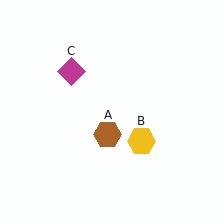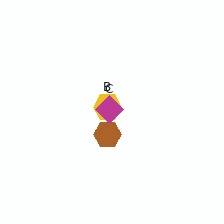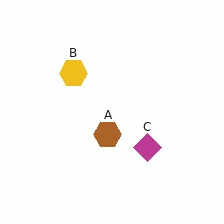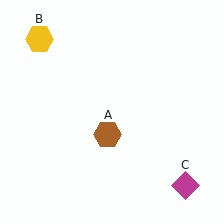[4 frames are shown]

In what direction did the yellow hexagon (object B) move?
The yellow hexagon (object B) moved up and to the left.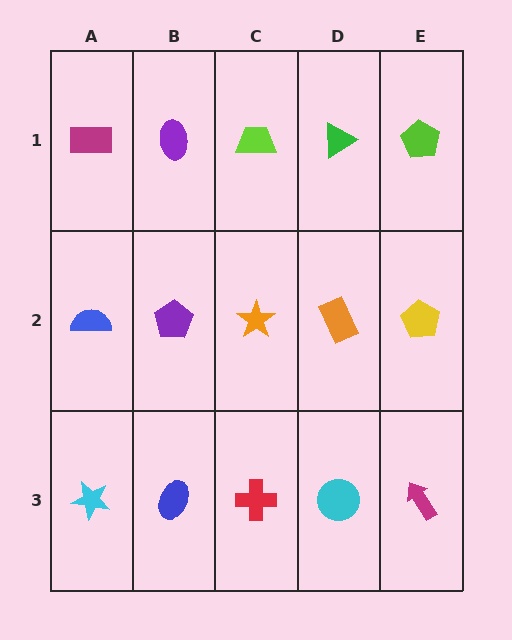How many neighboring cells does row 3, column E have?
2.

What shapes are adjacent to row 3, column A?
A blue semicircle (row 2, column A), a blue ellipse (row 3, column B).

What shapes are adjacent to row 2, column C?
A lime trapezoid (row 1, column C), a red cross (row 3, column C), a purple pentagon (row 2, column B), an orange rectangle (row 2, column D).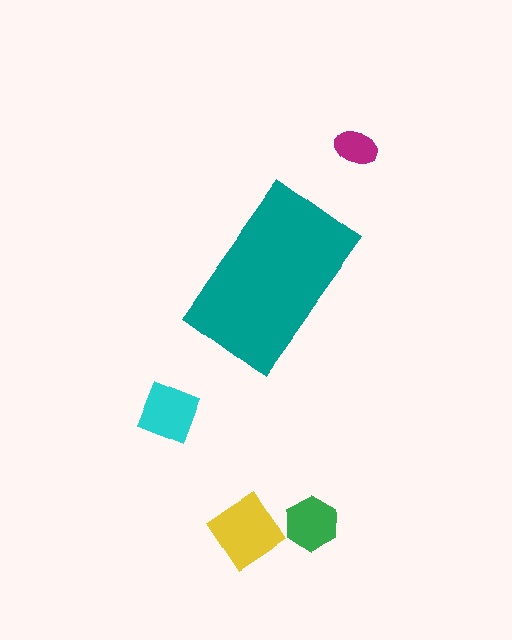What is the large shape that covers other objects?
A teal rectangle.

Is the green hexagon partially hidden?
No, the green hexagon is fully visible.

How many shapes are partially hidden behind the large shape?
0 shapes are partially hidden.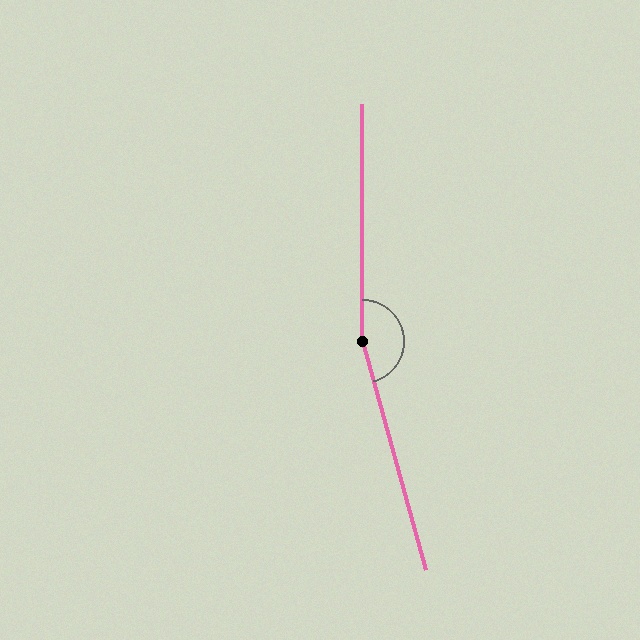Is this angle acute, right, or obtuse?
It is obtuse.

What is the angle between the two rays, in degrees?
Approximately 164 degrees.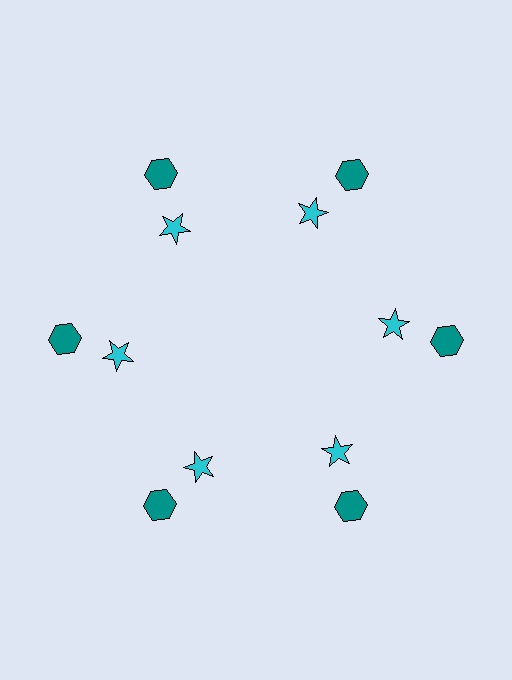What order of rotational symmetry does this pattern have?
This pattern has 6-fold rotational symmetry.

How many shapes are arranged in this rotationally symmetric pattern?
There are 12 shapes, arranged in 6 groups of 2.